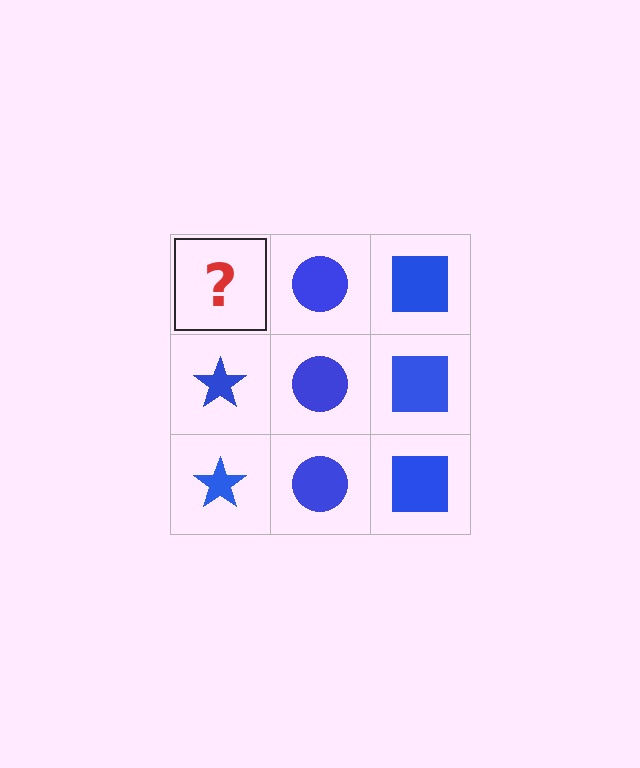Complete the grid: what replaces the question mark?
The question mark should be replaced with a blue star.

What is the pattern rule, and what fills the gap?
The rule is that each column has a consistent shape. The gap should be filled with a blue star.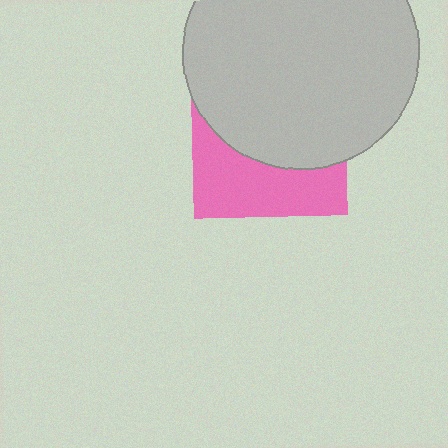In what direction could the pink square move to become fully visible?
The pink square could move down. That would shift it out from behind the light gray circle entirely.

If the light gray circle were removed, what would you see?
You would see the complete pink square.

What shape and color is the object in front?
The object in front is a light gray circle.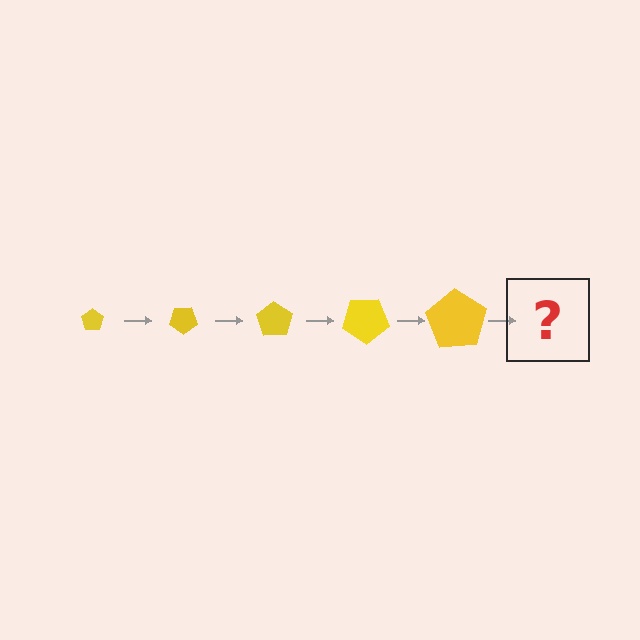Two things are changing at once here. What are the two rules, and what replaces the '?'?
The two rules are that the pentagon grows larger each step and it rotates 35 degrees each step. The '?' should be a pentagon, larger than the previous one and rotated 175 degrees from the start.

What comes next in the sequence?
The next element should be a pentagon, larger than the previous one and rotated 175 degrees from the start.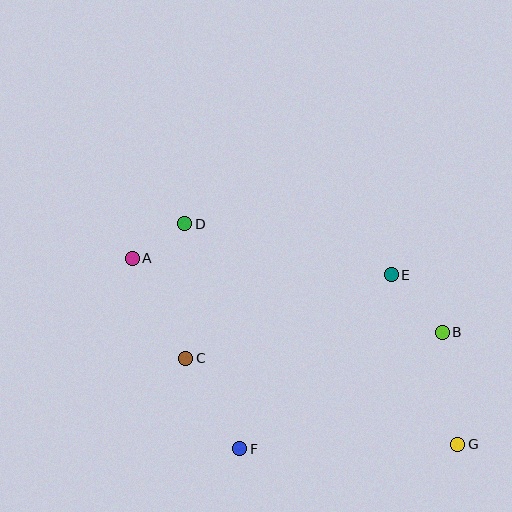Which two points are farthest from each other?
Points A and G are farthest from each other.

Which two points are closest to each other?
Points A and D are closest to each other.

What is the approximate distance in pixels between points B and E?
The distance between B and E is approximately 77 pixels.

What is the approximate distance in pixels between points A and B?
The distance between A and B is approximately 319 pixels.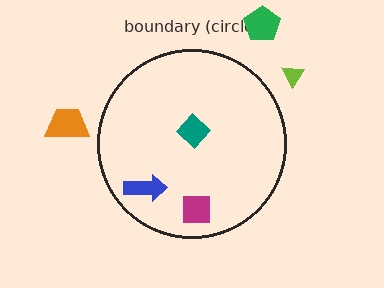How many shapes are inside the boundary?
3 inside, 3 outside.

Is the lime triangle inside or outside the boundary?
Outside.